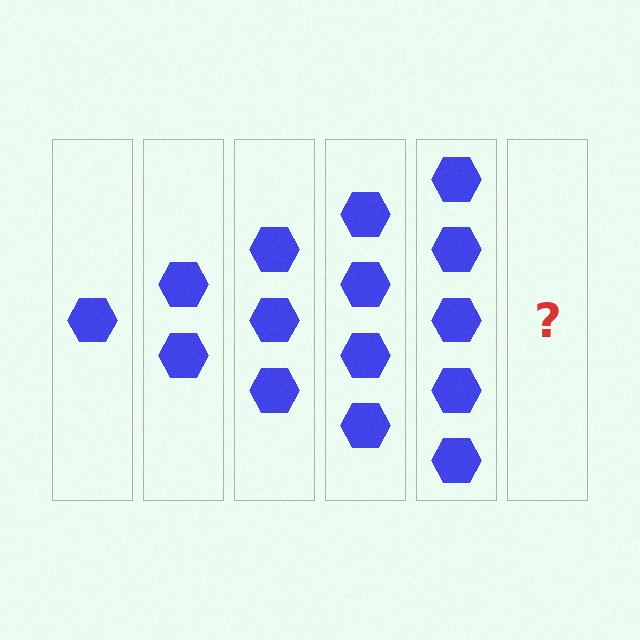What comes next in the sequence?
The next element should be 6 hexagons.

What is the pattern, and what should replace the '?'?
The pattern is that each step adds one more hexagon. The '?' should be 6 hexagons.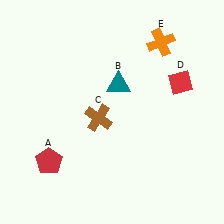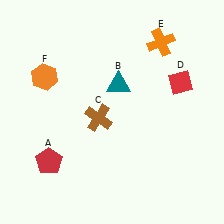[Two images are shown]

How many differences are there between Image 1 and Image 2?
There is 1 difference between the two images.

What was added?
An orange hexagon (F) was added in Image 2.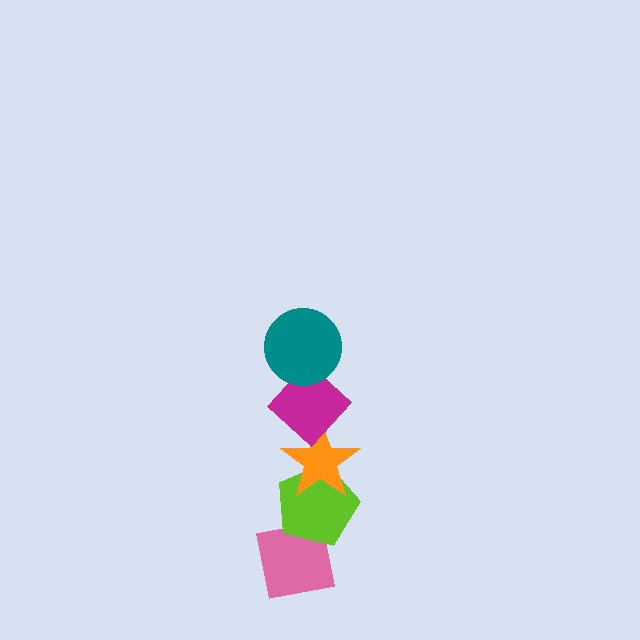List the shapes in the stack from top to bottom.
From top to bottom: the teal circle, the magenta diamond, the orange star, the lime pentagon, the pink square.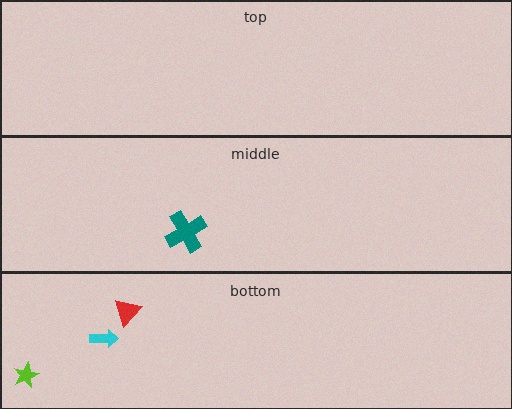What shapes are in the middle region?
The teal cross.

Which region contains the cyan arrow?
The bottom region.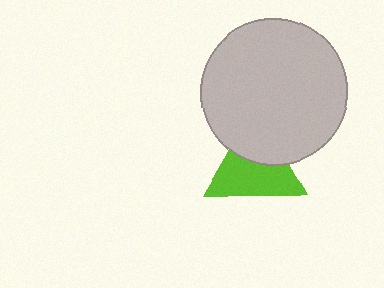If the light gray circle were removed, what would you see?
You would see the complete lime triangle.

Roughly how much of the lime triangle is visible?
About half of it is visible (roughly 62%).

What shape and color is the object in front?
The object in front is a light gray circle.